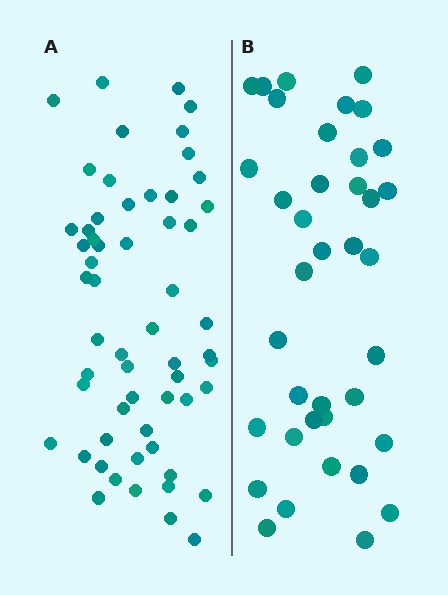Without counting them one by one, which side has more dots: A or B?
Region A (the left region) has more dots.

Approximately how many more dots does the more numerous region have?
Region A has approximately 20 more dots than region B.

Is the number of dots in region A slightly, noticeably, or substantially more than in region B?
Region A has substantially more. The ratio is roughly 1.5 to 1.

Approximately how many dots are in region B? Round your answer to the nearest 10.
About 40 dots. (The exact count is 38, which rounds to 40.)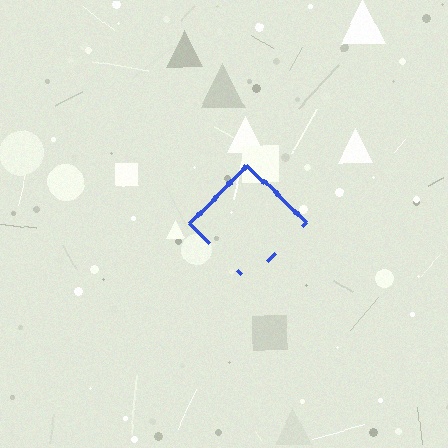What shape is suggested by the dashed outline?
The dashed outline suggests a diamond.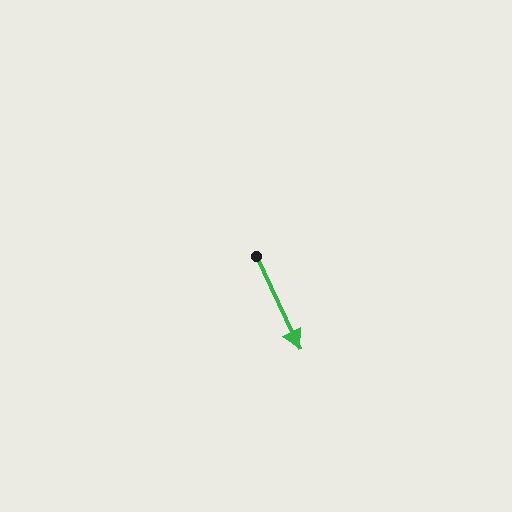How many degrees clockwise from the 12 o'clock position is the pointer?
Approximately 155 degrees.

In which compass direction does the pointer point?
Southeast.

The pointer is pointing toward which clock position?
Roughly 5 o'clock.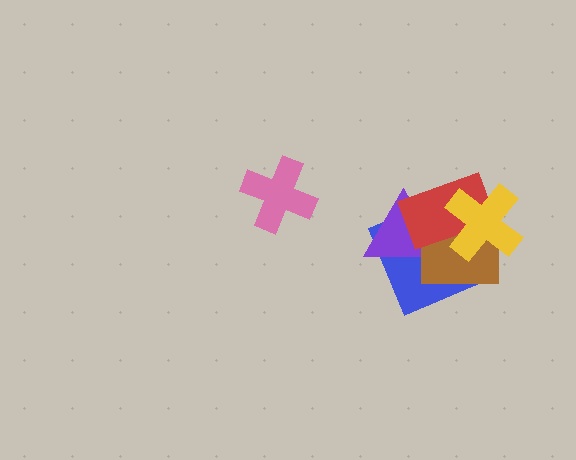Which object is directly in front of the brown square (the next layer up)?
The red rectangle is directly in front of the brown square.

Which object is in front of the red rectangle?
The yellow cross is in front of the red rectangle.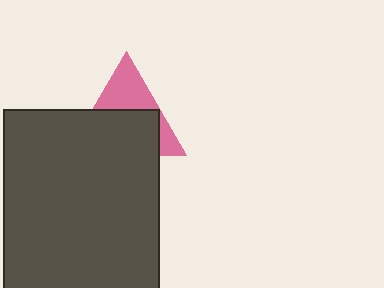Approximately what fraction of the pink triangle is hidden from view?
Roughly 58% of the pink triangle is hidden behind the dark gray rectangle.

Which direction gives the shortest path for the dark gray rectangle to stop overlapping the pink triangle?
Moving down gives the shortest separation.